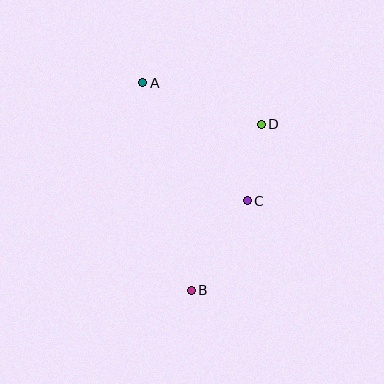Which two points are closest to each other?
Points C and D are closest to each other.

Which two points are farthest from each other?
Points A and B are farthest from each other.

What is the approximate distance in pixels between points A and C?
The distance between A and C is approximately 158 pixels.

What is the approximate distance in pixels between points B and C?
The distance between B and C is approximately 106 pixels.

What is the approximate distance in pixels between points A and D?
The distance between A and D is approximately 126 pixels.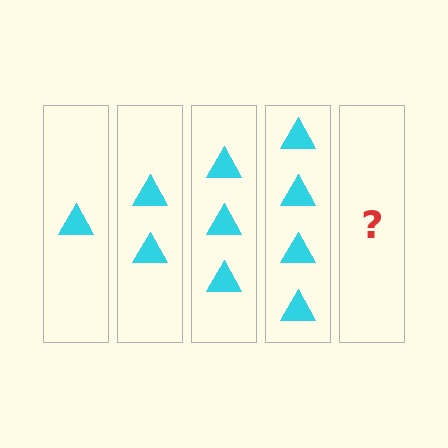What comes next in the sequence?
The next element should be 5 triangles.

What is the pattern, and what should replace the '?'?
The pattern is that each step adds one more triangle. The '?' should be 5 triangles.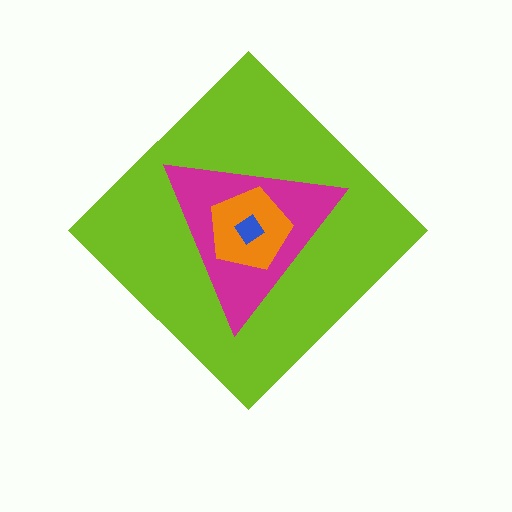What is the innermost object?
The blue diamond.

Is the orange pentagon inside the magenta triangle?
Yes.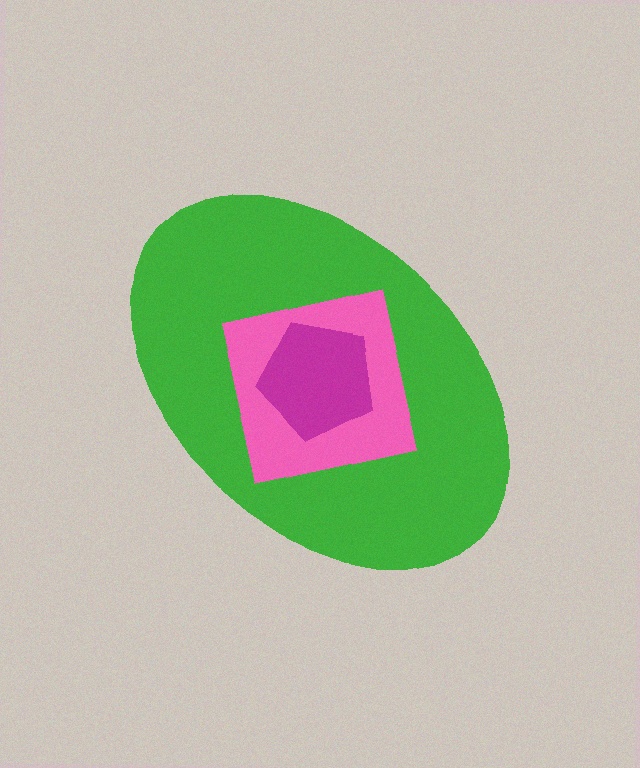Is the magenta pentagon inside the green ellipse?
Yes.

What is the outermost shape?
The green ellipse.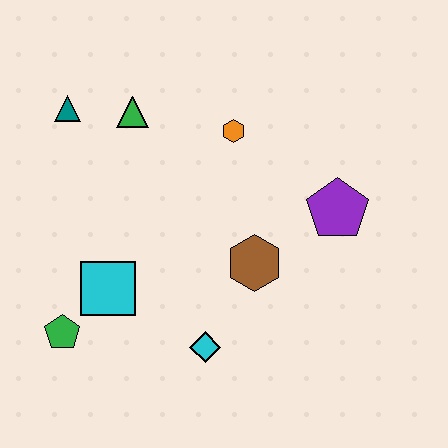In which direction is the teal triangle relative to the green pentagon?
The teal triangle is above the green pentagon.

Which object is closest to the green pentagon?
The cyan square is closest to the green pentagon.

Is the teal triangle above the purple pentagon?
Yes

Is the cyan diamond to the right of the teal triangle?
Yes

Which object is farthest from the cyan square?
The purple pentagon is farthest from the cyan square.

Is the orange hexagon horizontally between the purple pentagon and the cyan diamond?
Yes